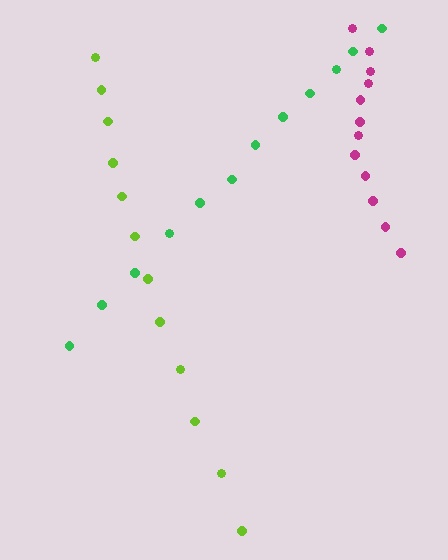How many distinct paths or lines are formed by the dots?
There are 3 distinct paths.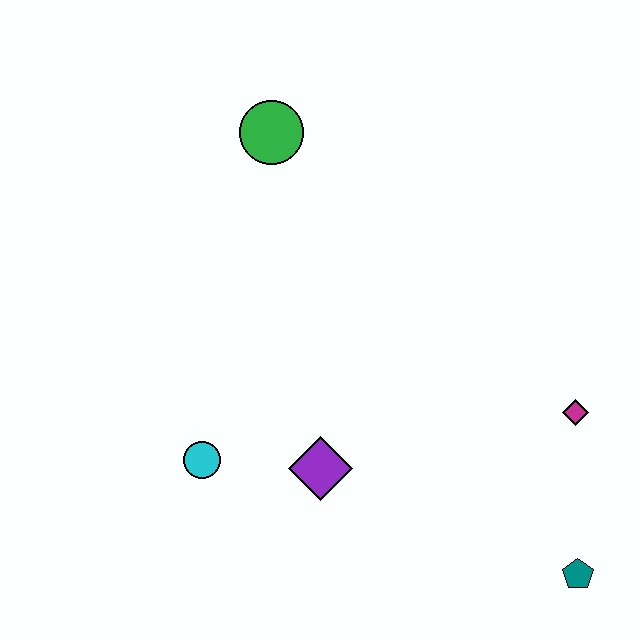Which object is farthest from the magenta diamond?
The green circle is farthest from the magenta diamond.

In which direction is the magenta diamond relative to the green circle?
The magenta diamond is to the right of the green circle.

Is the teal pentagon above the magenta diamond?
No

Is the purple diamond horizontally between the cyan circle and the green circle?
No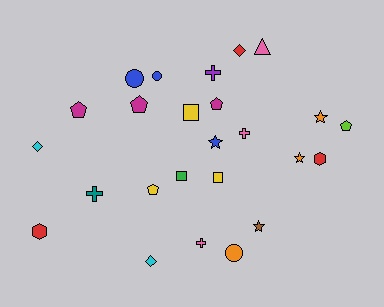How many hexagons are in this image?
There are 2 hexagons.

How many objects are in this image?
There are 25 objects.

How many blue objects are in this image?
There are 3 blue objects.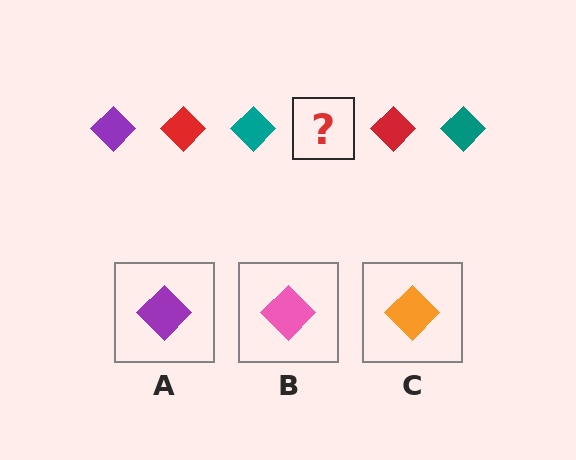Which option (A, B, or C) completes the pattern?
A.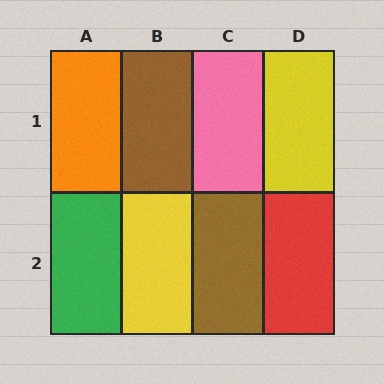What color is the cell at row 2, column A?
Green.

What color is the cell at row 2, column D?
Red.